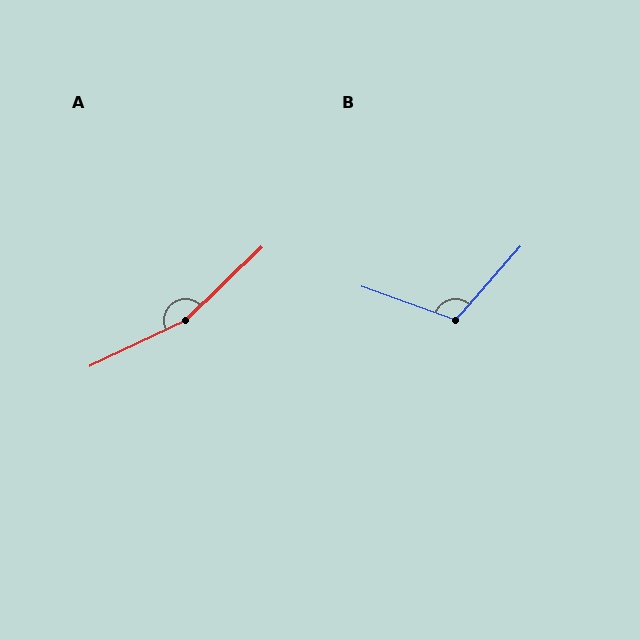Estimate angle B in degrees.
Approximately 111 degrees.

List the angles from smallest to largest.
B (111°), A (162°).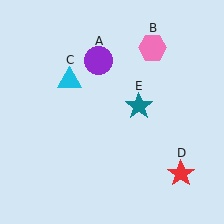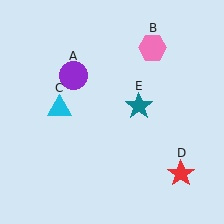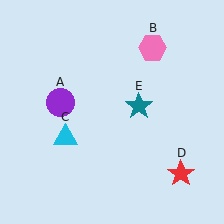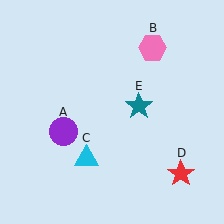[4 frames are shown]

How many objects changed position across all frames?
2 objects changed position: purple circle (object A), cyan triangle (object C).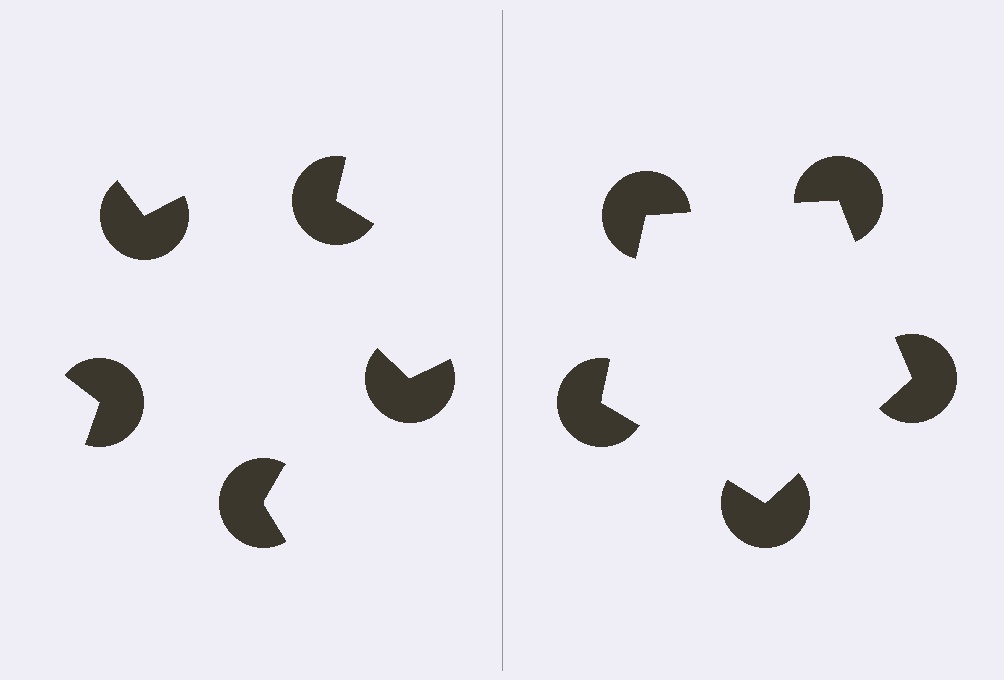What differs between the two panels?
The pac-man discs are positioned identically on both sides; only the wedge orientations differ. On the right they align to a pentagon; on the left they are misaligned.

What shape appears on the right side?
An illusory pentagon.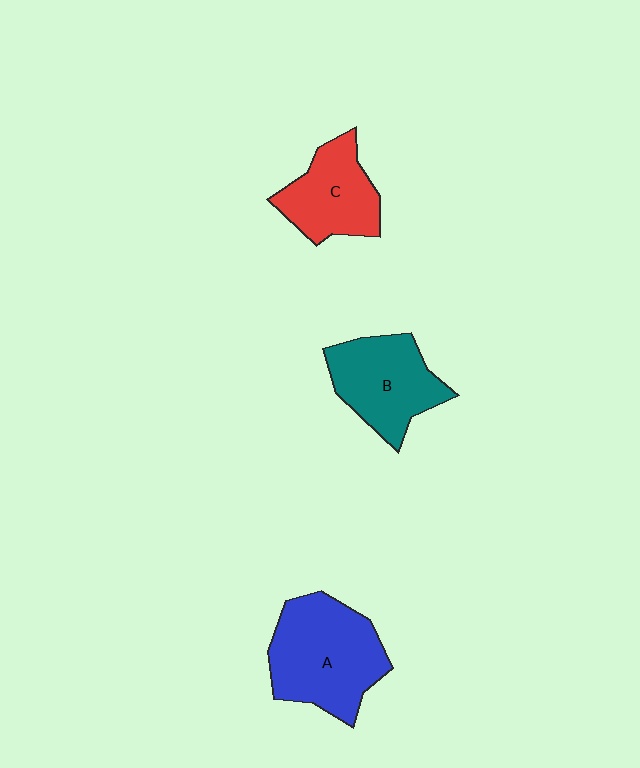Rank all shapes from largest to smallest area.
From largest to smallest: A (blue), B (teal), C (red).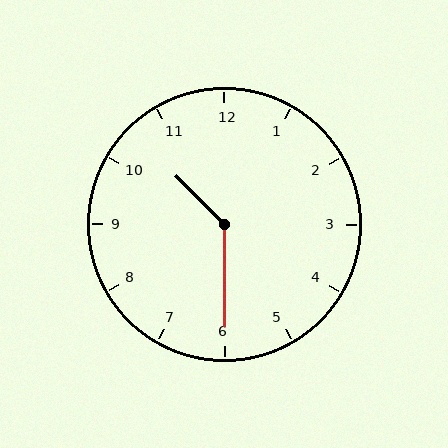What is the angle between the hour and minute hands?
Approximately 135 degrees.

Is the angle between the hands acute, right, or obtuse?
It is obtuse.